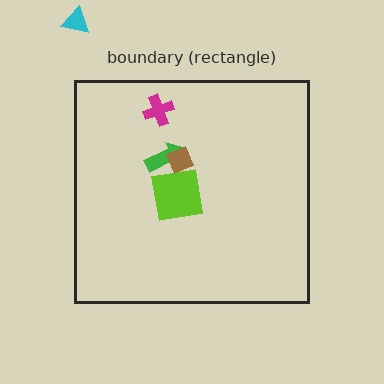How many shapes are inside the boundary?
4 inside, 1 outside.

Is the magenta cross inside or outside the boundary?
Inside.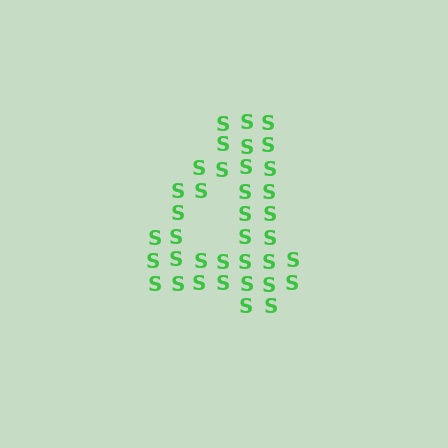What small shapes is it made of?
It is made of small letter S's.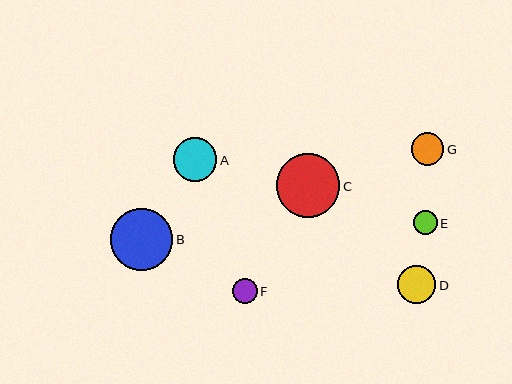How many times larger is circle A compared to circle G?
Circle A is approximately 1.3 times the size of circle G.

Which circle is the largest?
Circle C is the largest with a size of approximately 63 pixels.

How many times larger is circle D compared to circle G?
Circle D is approximately 1.2 times the size of circle G.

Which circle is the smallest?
Circle E is the smallest with a size of approximately 24 pixels.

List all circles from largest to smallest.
From largest to smallest: C, B, A, D, G, F, E.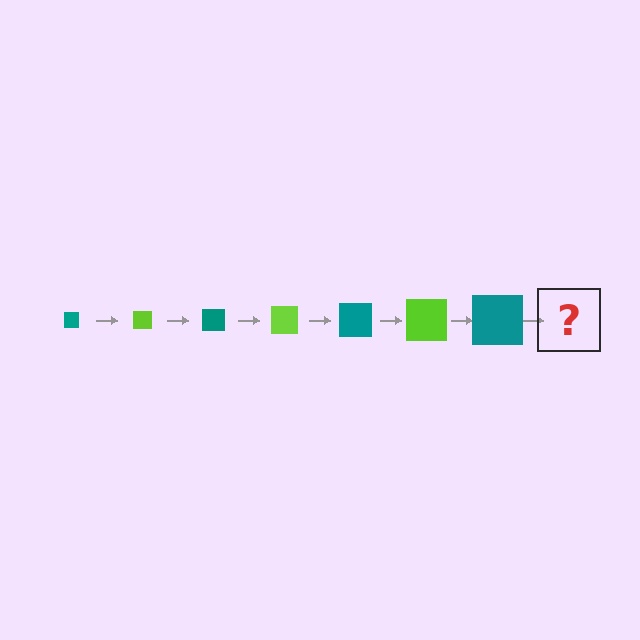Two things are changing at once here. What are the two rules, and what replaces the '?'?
The two rules are that the square grows larger each step and the color cycles through teal and lime. The '?' should be a lime square, larger than the previous one.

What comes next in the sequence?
The next element should be a lime square, larger than the previous one.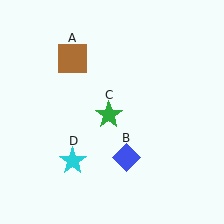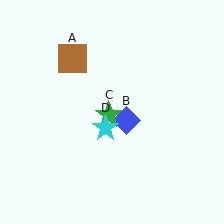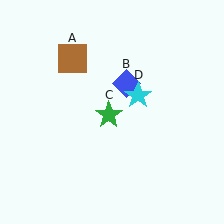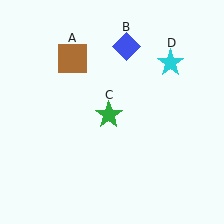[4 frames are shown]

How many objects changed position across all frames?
2 objects changed position: blue diamond (object B), cyan star (object D).